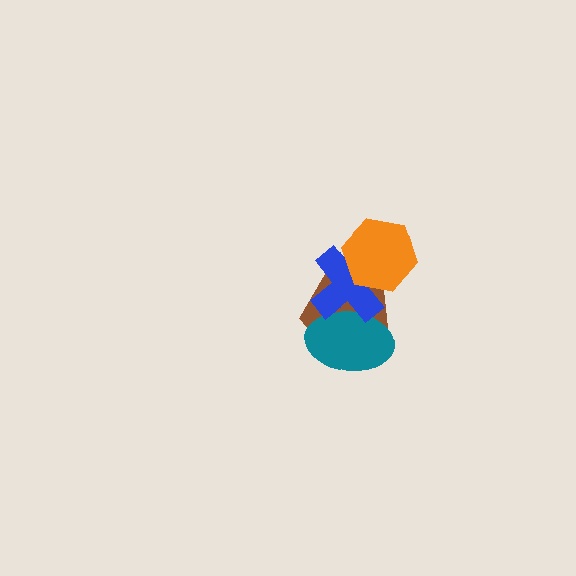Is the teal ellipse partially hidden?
Yes, it is partially covered by another shape.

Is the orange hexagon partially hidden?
No, no other shape covers it.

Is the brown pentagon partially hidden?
Yes, it is partially covered by another shape.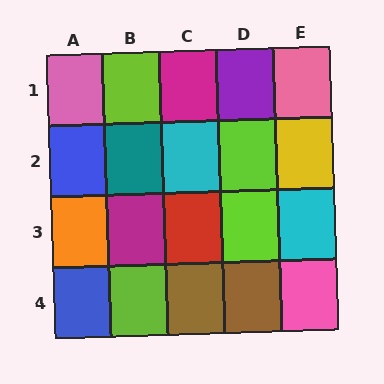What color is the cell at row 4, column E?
Pink.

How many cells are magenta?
2 cells are magenta.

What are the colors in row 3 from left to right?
Orange, magenta, red, lime, cyan.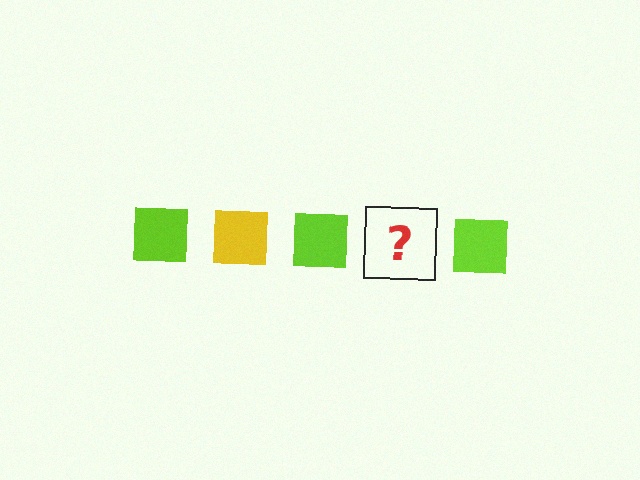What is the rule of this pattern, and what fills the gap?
The rule is that the pattern cycles through lime, yellow squares. The gap should be filled with a yellow square.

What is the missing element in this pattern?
The missing element is a yellow square.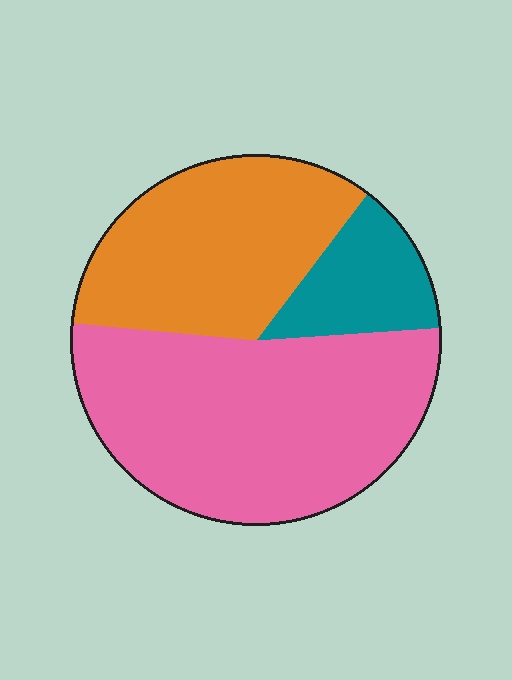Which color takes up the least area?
Teal, at roughly 15%.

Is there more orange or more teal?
Orange.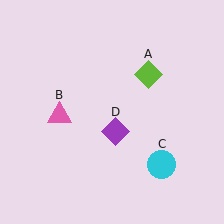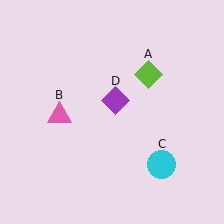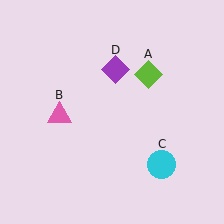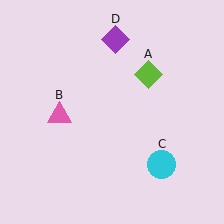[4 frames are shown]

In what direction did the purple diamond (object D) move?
The purple diamond (object D) moved up.